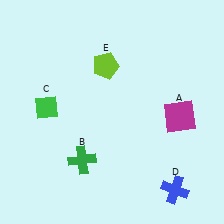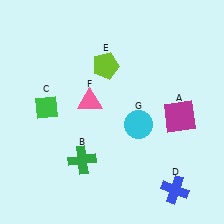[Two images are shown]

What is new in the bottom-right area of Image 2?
A cyan circle (G) was added in the bottom-right area of Image 2.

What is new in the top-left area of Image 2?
A pink triangle (F) was added in the top-left area of Image 2.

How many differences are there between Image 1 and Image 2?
There are 2 differences between the two images.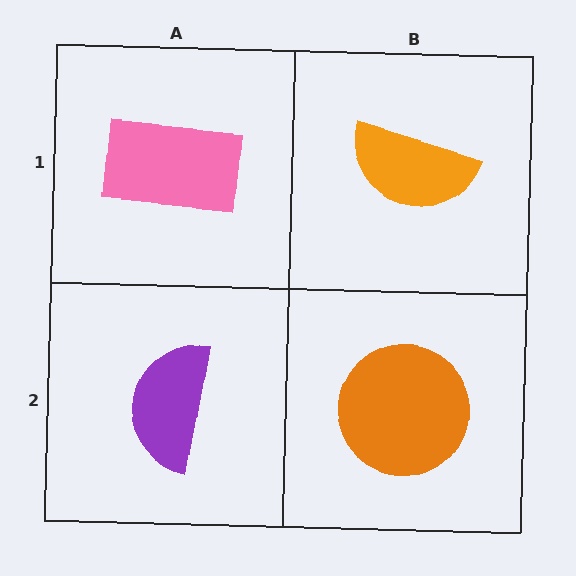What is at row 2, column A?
A purple semicircle.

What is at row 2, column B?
An orange circle.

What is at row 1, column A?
A pink rectangle.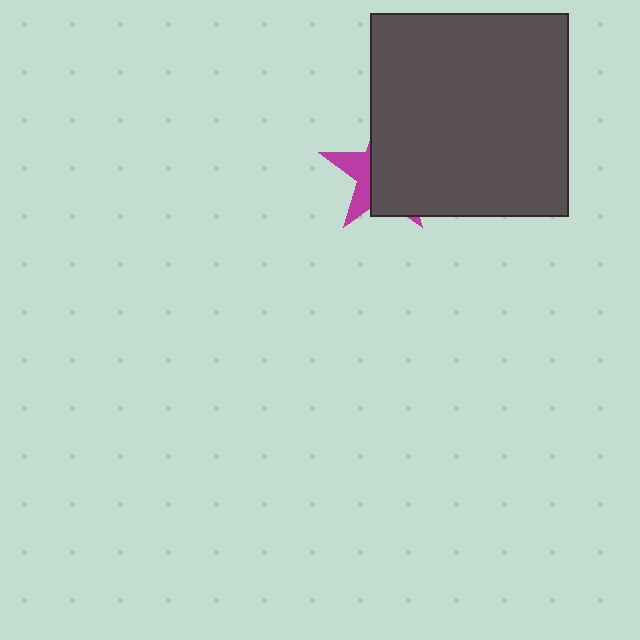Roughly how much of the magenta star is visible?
A small part of it is visible (roughly 31%).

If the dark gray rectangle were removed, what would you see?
You would see the complete magenta star.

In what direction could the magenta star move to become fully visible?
The magenta star could move left. That would shift it out from behind the dark gray rectangle entirely.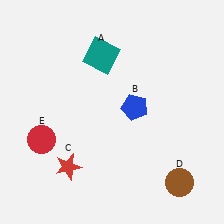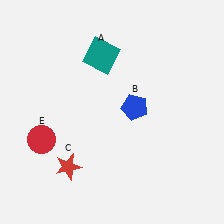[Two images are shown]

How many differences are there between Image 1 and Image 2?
There is 1 difference between the two images.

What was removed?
The brown circle (D) was removed in Image 2.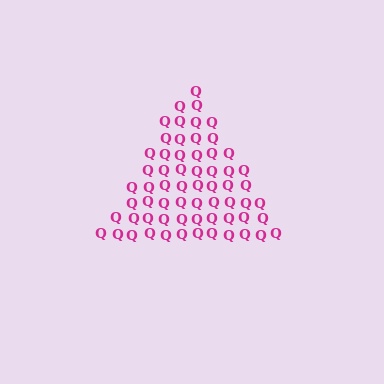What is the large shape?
The large shape is a triangle.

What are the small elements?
The small elements are letter Q's.